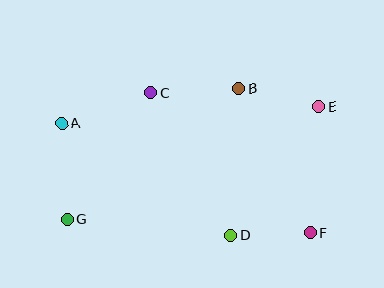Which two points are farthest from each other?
Points E and G are farthest from each other.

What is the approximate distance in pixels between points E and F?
The distance between E and F is approximately 127 pixels.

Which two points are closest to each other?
Points D and F are closest to each other.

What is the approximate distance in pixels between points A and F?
The distance between A and F is approximately 271 pixels.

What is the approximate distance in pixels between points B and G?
The distance between B and G is approximately 216 pixels.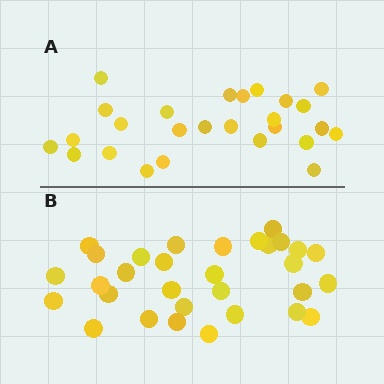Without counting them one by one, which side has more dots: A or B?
Region B (the bottom region) has more dots.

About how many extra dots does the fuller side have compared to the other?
Region B has about 5 more dots than region A.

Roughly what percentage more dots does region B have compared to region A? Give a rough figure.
About 20% more.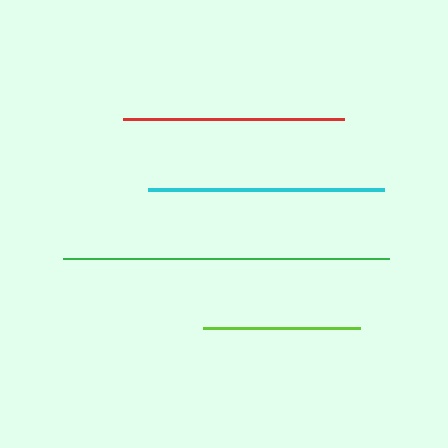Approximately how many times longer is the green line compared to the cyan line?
The green line is approximately 1.4 times the length of the cyan line.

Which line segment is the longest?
The green line is the longest at approximately 326 pixels.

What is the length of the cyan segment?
The cyan segment is approximately 236 pixels long.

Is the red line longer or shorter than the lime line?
The red line is longer than the lime line.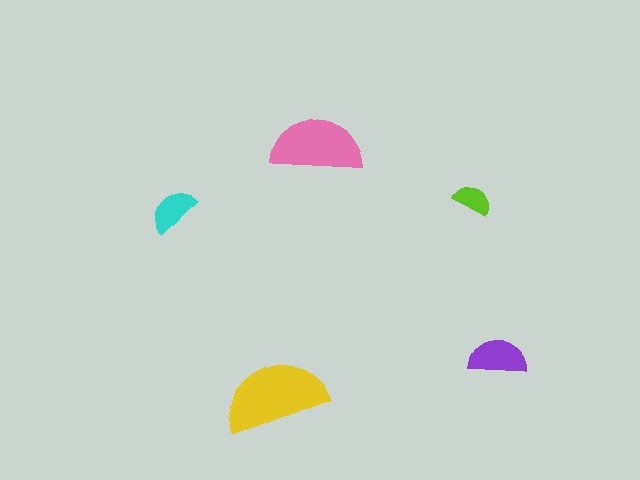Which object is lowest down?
The yellow semicircle is bottommost.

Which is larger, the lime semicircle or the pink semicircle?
The pink one.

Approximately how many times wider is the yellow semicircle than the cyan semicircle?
About 2 times wider.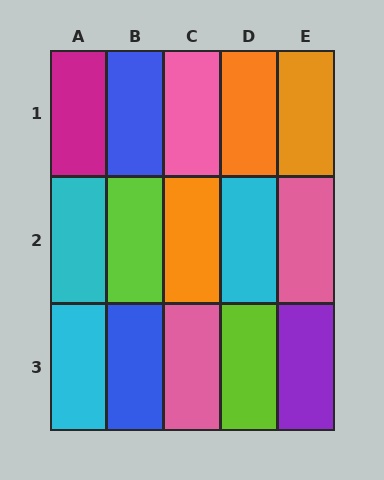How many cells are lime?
2 cells are lime.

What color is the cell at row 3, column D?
Lime.